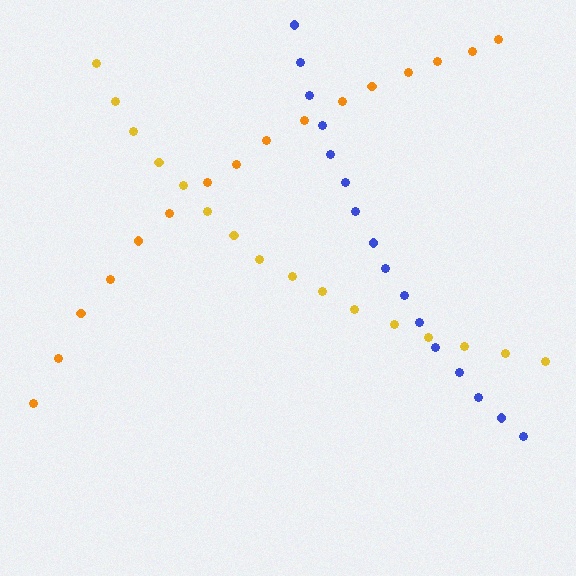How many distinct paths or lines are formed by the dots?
There are 3 distinct paths.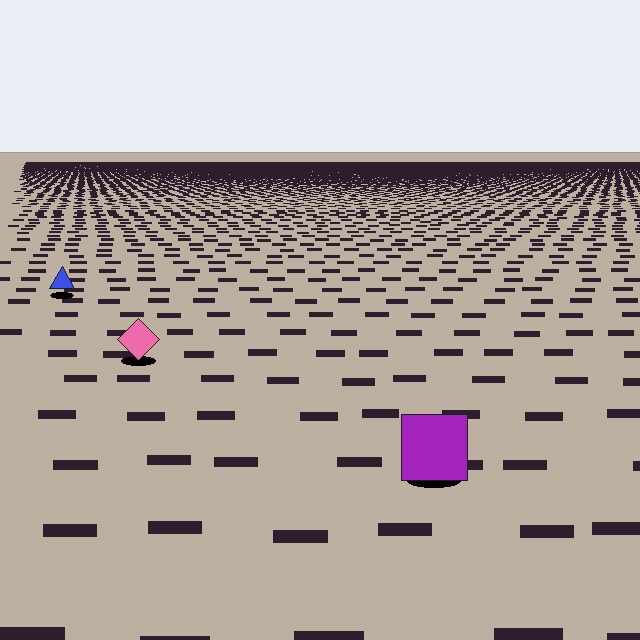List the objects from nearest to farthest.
From nearest to farthest: the purple square, the pink diamond, the blue triangle.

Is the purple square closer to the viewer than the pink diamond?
Yes. The purple square is closer — you can tell from the texture gradient: the ground texture is coarser near it.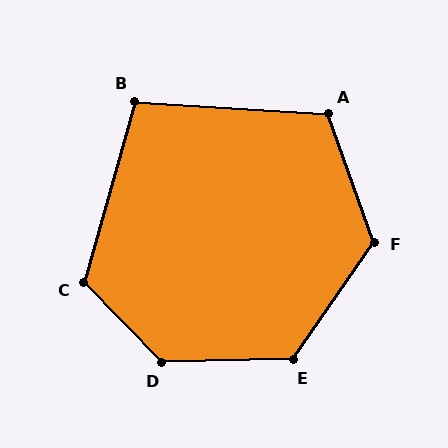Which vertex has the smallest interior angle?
B, at approximately 102 degrees.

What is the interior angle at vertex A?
Approximately 113 degrees (obtuse).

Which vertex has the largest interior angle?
D, at approximately 133 degrees.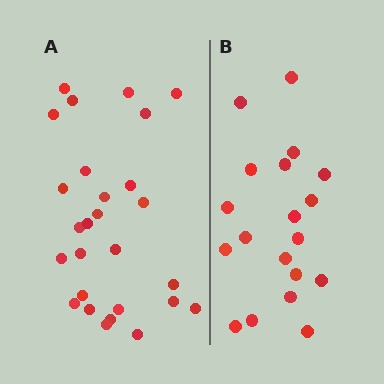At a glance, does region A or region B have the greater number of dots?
Region A (the left region) has more dots.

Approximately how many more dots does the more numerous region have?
Region A has roughly 8 or so more dots than region B.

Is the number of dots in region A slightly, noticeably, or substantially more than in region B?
Region A has noticeably more, but not dramatically so. The ratio is roughly 1.4 to 1.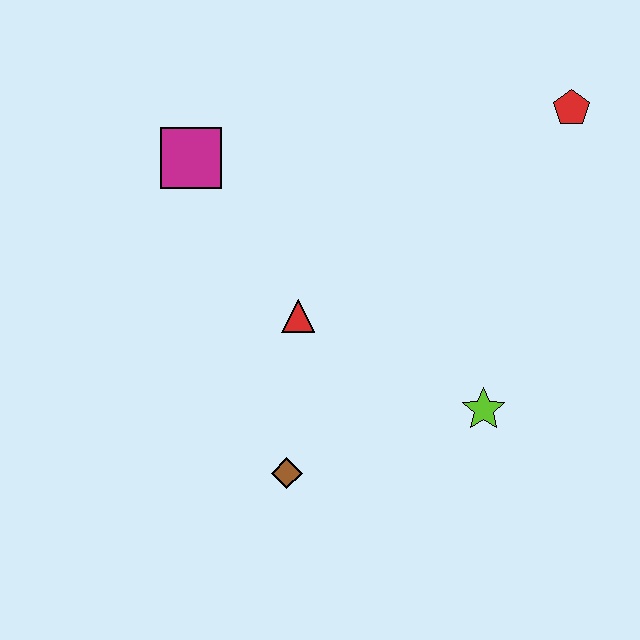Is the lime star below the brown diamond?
No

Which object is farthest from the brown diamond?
The red pentagon is farthest from the brown diamond.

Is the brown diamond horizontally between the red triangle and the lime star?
No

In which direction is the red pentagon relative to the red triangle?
The red pentagon is to the right of the red triangle.